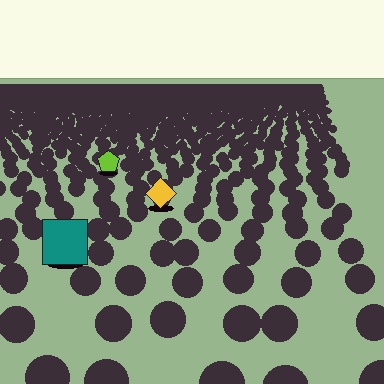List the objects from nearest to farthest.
From nearest to farthest: the teal square, the yellow diamond, the lime pentagon.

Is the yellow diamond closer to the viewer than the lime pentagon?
Yes. The yellow diamond is closer — you can tell from the texture gradient: the ground texture is coarser near it.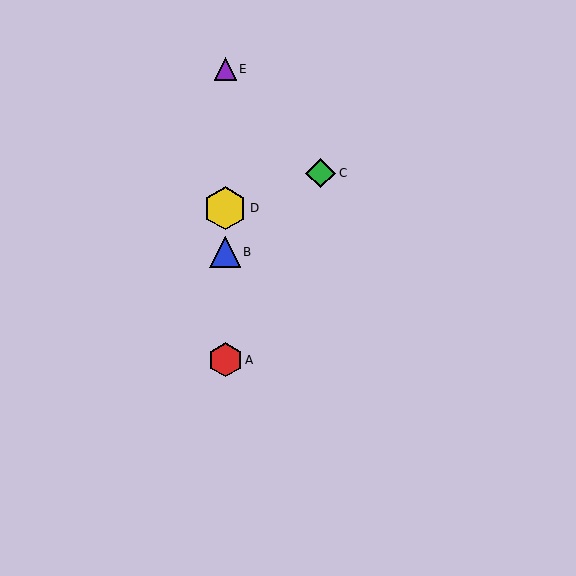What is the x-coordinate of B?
Object B is at x≈225.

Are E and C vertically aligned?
No, E is at x≈225 and C is at x≈321.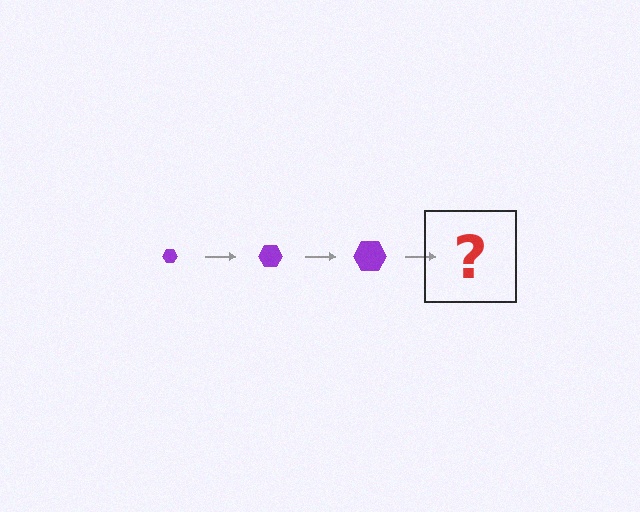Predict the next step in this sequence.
The next step is a purple hexagon, larger than the previous one.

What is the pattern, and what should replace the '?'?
The pattern is that the hexagon gets progressively larger each step. The '?' should be a purple hexagon, larger than the previous one.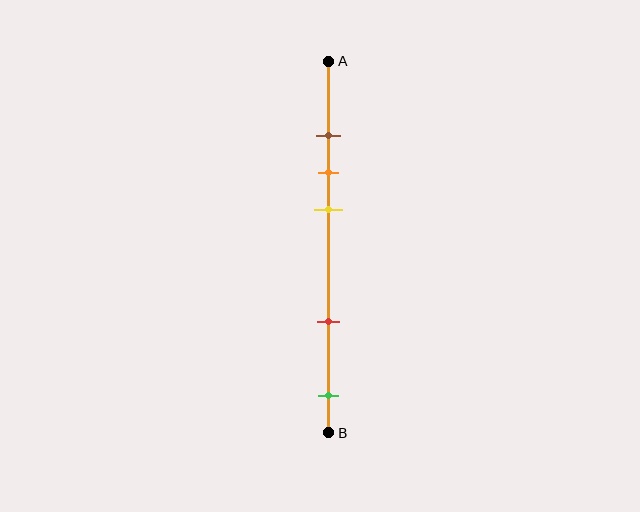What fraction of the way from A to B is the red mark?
The red mark is approximately 70% (0.7) of the way from A to B.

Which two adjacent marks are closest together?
The brown and orange marks are the closest adjacent pair.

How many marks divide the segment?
There are 5 marks dividing the segment.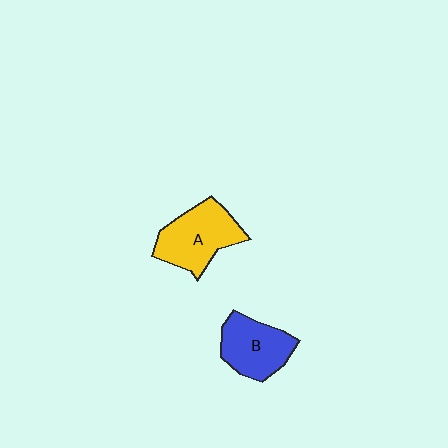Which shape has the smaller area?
Shape B (blue).